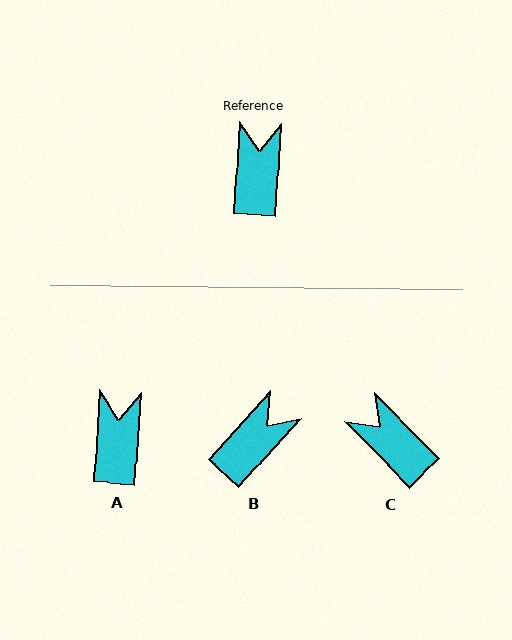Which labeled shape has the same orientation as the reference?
A.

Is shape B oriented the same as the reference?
No, it is off by about 39 degrees.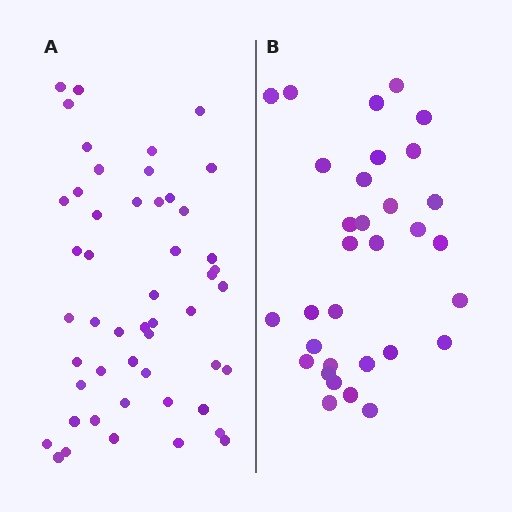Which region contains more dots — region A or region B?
Region A (the left region) has more dots.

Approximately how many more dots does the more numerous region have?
Region A has approximately 20 more dots than region B.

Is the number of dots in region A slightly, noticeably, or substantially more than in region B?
Region A has substantially more. The ratio is roughly 1.6 to 1.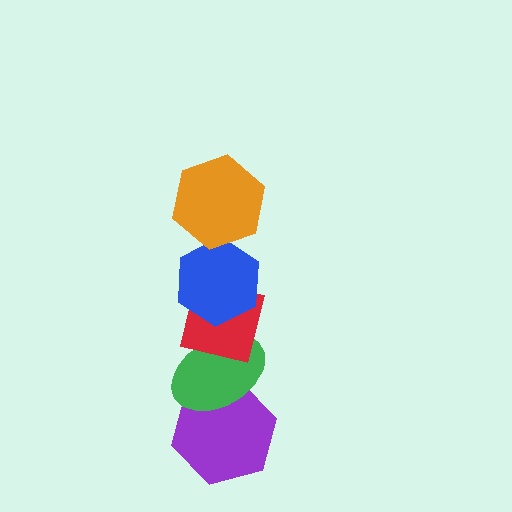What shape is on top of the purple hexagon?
The green ellipse is on top of the purple hexagon.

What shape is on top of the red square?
The blue hexagon is on top of the red square.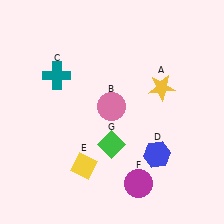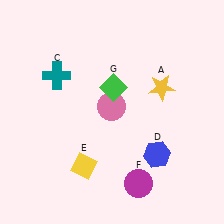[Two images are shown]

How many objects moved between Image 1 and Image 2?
1 object moved between the two images.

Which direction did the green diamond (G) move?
The green diamond (G) moved up.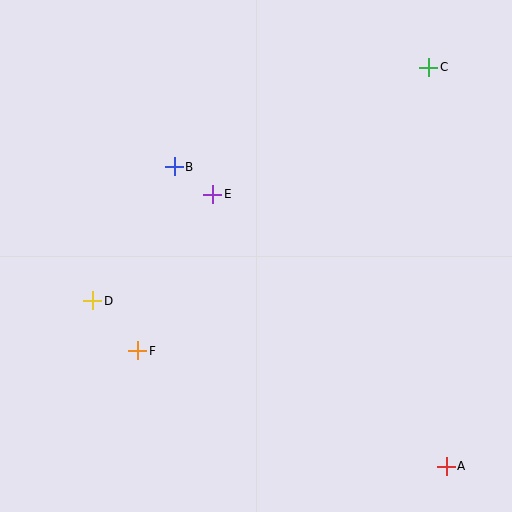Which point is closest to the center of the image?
Point E at (213, 194) is closest to the center.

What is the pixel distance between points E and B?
The distance between E and B is 47 pixels.